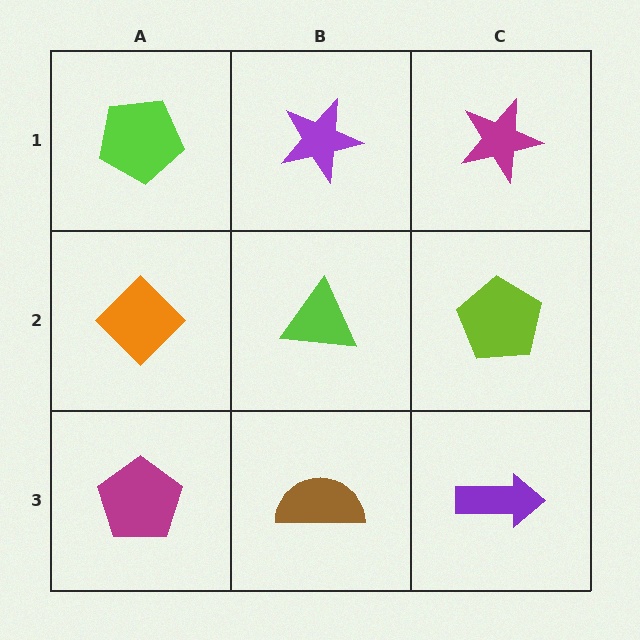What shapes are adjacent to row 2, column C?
A magenta star (row 1, column C), a purple arrow (row 3, column C), a lime triangle (row 2, column B).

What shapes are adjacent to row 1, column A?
An orange diamond (row 2, column A), a purple star (row 1, column B).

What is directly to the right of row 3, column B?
A purple arrow.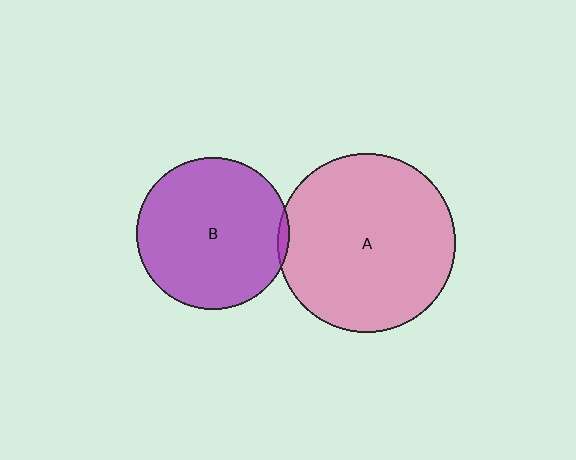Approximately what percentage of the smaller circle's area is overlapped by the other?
Approximately 5%.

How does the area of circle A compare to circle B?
Approximately 1.4 times.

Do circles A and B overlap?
Yes.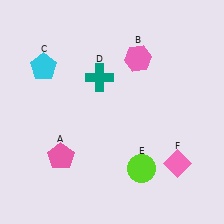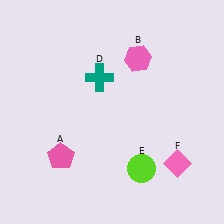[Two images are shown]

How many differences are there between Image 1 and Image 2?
There is 1 difference between the two images.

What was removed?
The cyan pentagon (C) was removed in Image 2.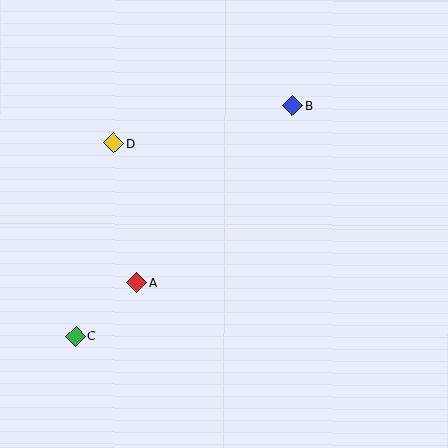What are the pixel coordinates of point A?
Point A is at (137, 282).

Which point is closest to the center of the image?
Point A at (137, 282) is closest to the center.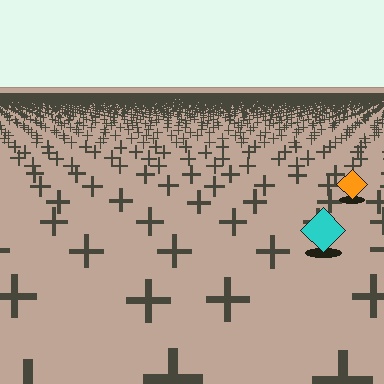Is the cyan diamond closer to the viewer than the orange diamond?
Yes. The cyan diamond is closer — you can tell from the texture gradient: the ground texture is coarser near it.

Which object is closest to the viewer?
The cyan diamond is closest. The texture marks near it are larger and more spread out.